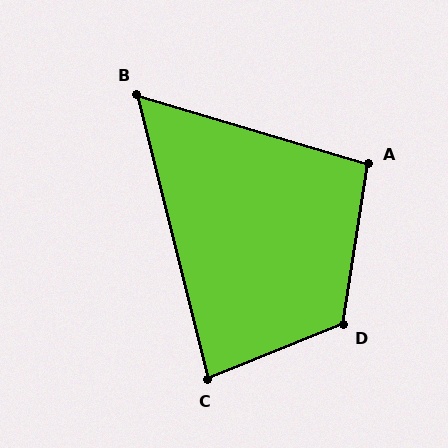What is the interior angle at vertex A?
Approximately 98 degrees (obtuse).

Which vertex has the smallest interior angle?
B, at approximately 59 degrees.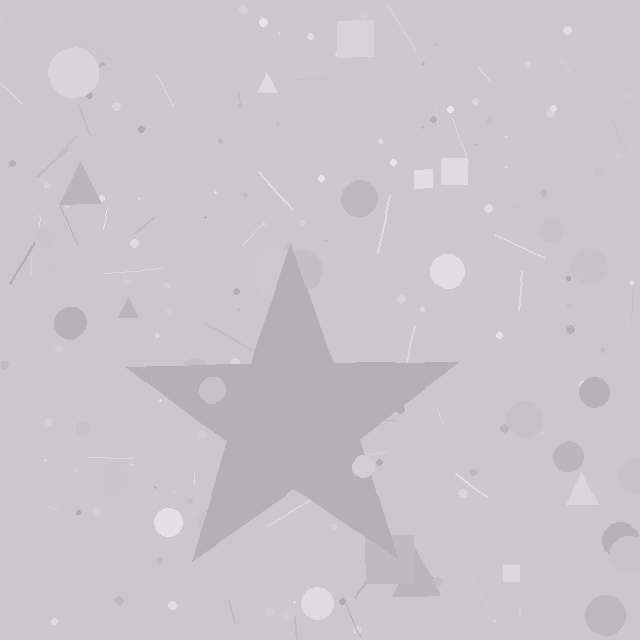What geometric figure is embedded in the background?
A star is embedded in the background.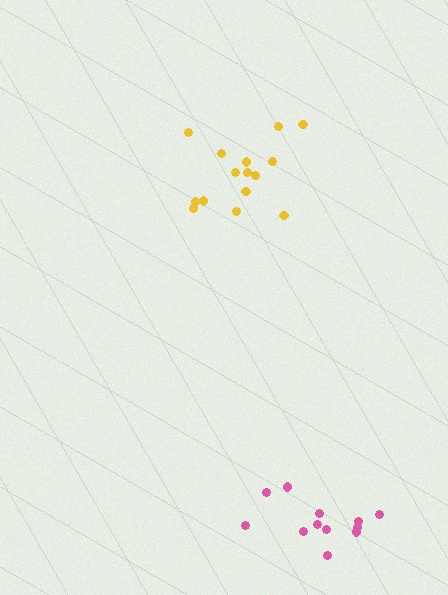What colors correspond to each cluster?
The clusters are colored: pink, yellow.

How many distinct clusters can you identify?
There are 2 distinct clusters.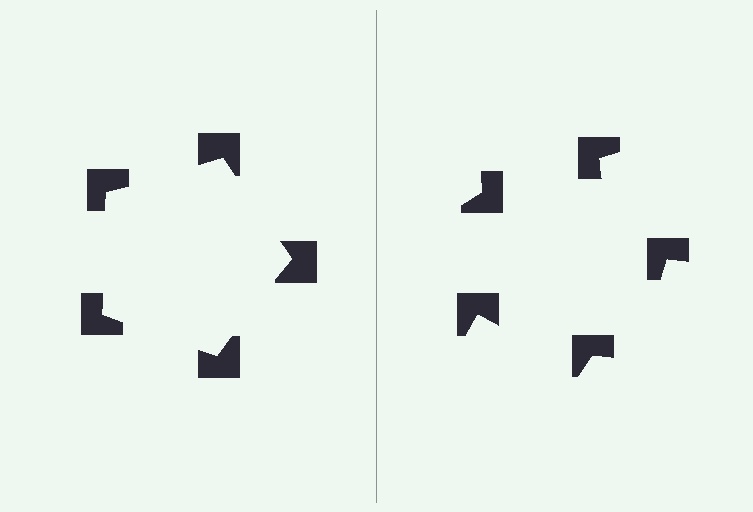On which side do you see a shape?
An illusory pentagon appears on the left side. On the right side the wedge cuts are rotated, so no coherent shape forms.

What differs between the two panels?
The notched squares are positioned identically on both sides; only the wedge orientations differ. On the left they align to a pentagon; on the right they are misaligned.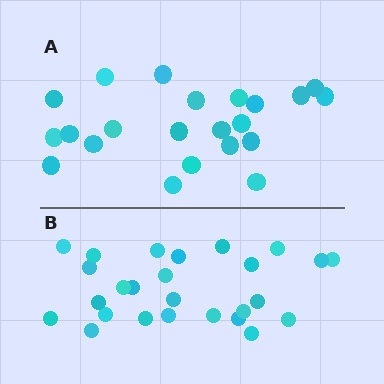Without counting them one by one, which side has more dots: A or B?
Region B (the bottom region) has more dots.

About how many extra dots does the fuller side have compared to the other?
Region B has about 4 more dots than region A.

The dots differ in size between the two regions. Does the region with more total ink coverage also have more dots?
No. Region A has more total ink coverage because its dots are larger, but region B actually contains more individual dots. Total area can be misleading — the number of items is what matters here.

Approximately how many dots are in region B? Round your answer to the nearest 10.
About 30 dots. (The exact count is 26, which rounds to 30.)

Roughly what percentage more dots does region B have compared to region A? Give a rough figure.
About 20% more.